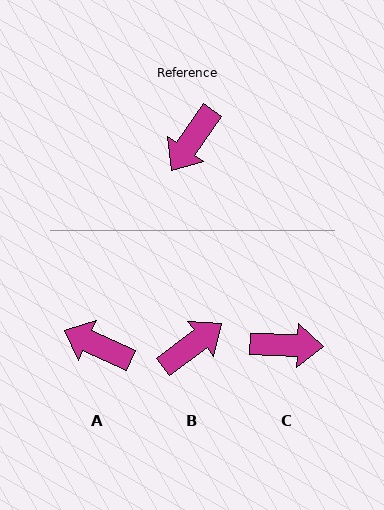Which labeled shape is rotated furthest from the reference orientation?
B, about 162 degrees away.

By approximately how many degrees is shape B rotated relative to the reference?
Approximately 162 degrees counter-clockwise.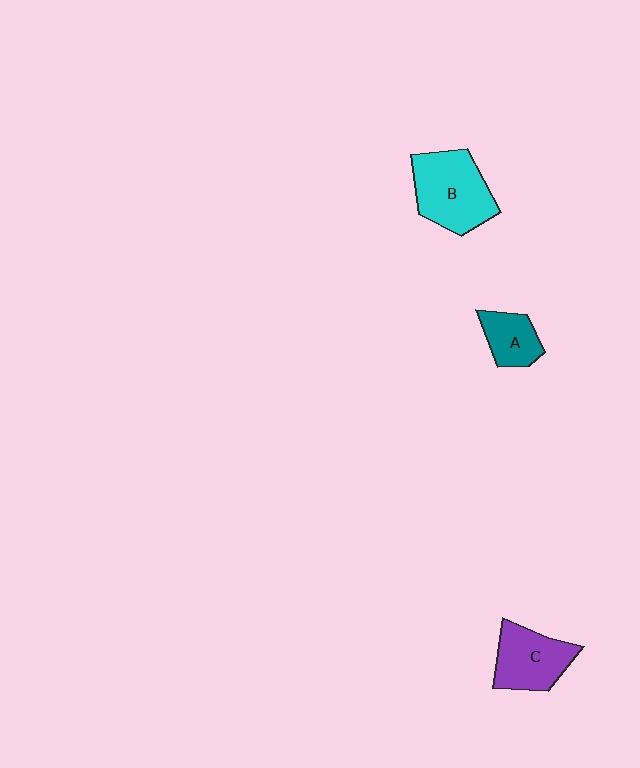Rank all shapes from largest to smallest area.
From largest to smallest: B (cyan), C (purple), A (teal).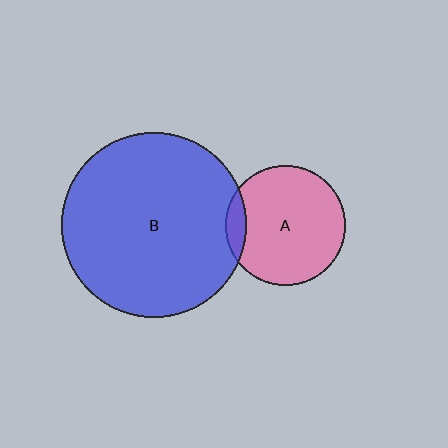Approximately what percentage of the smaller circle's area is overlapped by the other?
Approximately 10%.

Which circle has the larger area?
Circle B (blue).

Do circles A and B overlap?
Yes.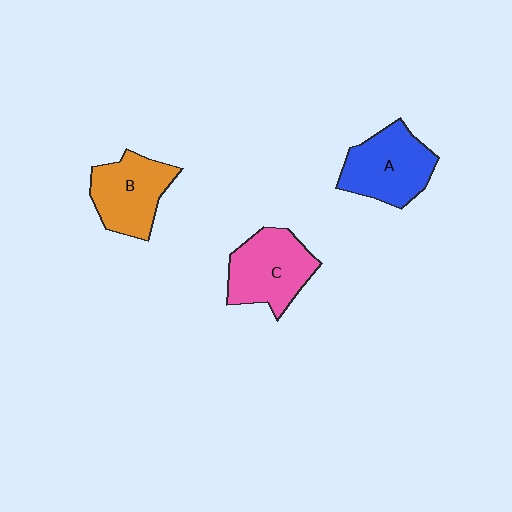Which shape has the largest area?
Shape C (pink).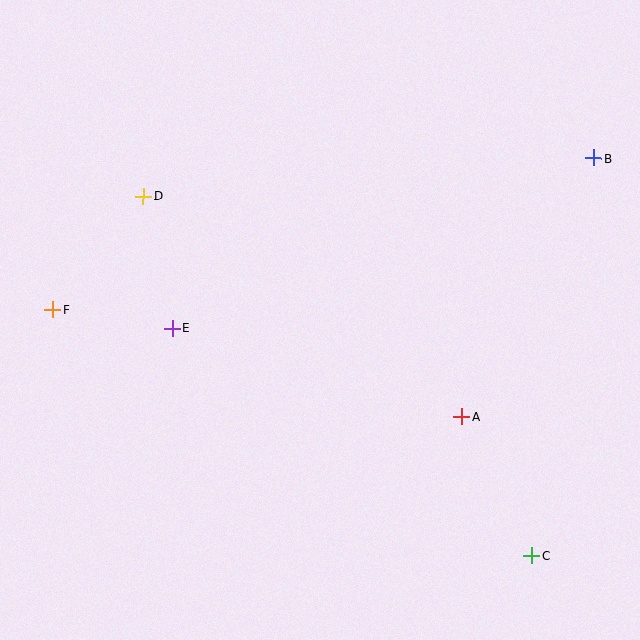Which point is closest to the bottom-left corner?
Point F is closest to the bottom-left corner.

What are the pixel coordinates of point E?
Point E is at (172, 329).